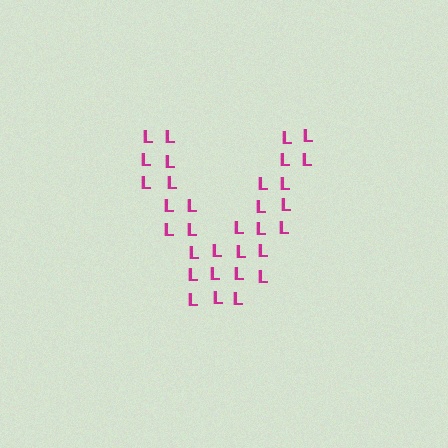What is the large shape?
The large shape is the letter V.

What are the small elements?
The small elements are letter L's.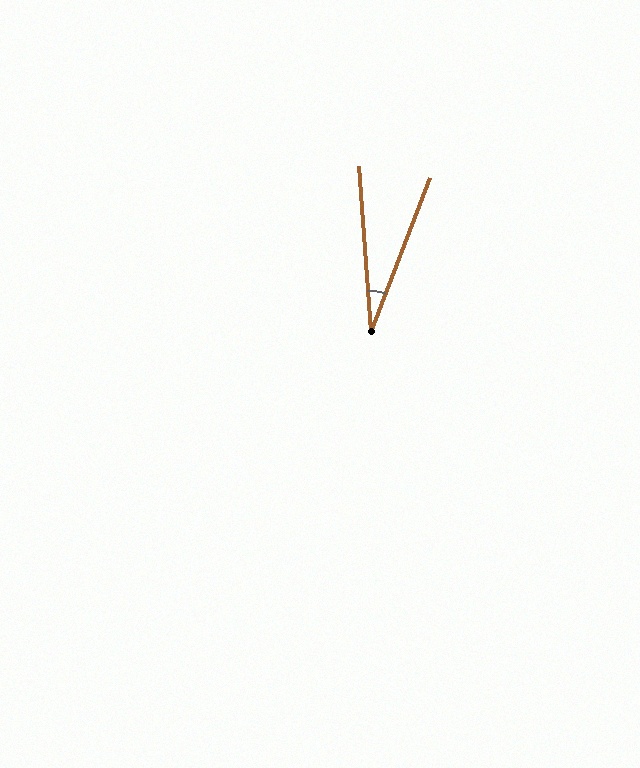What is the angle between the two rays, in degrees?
Approximately 25 degrees.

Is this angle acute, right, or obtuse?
It is acute.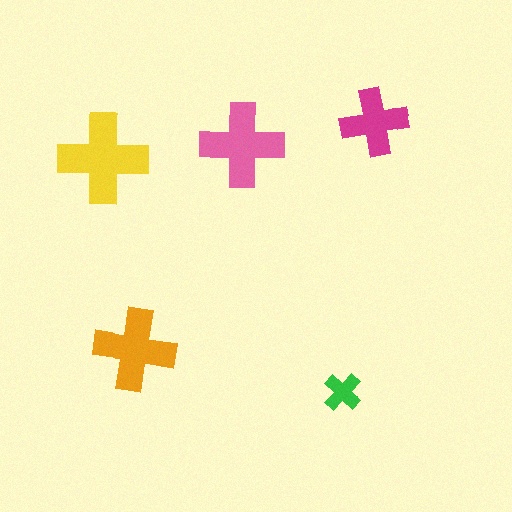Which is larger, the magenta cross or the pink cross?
The pink one.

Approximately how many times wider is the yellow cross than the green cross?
About 2.5 times wider.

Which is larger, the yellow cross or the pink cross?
The yellow one.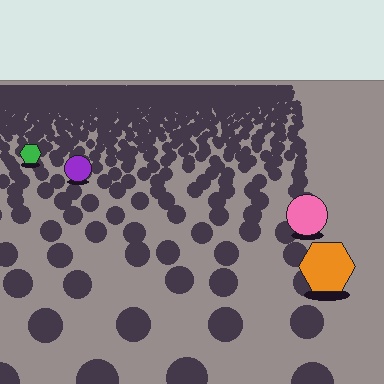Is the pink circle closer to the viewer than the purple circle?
Yes. The pink circle is closer — you can tell from the texture gradient: the ground texture is coarser near it.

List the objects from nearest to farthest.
From nearest to farthest: the orange hexagon, the pink circle, the purple circle, the green hexagon.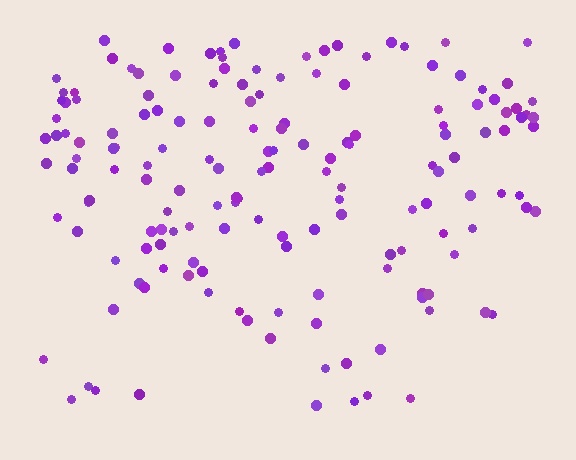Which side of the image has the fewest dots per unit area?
The bottom.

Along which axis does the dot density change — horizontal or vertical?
Vertical.